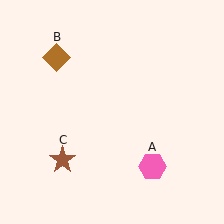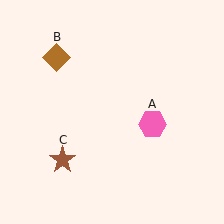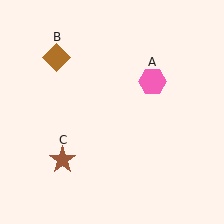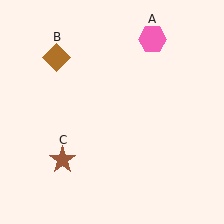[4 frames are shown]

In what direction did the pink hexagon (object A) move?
The pink hexagon (object A) moved up.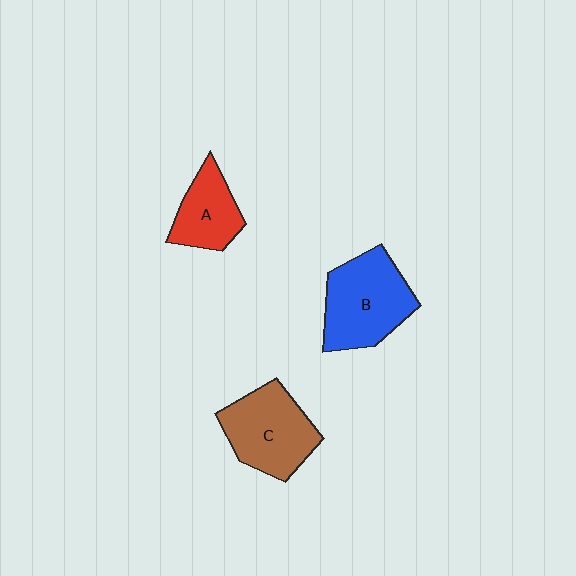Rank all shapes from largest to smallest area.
From largest to smallest: B (blue), C (brown), A (red).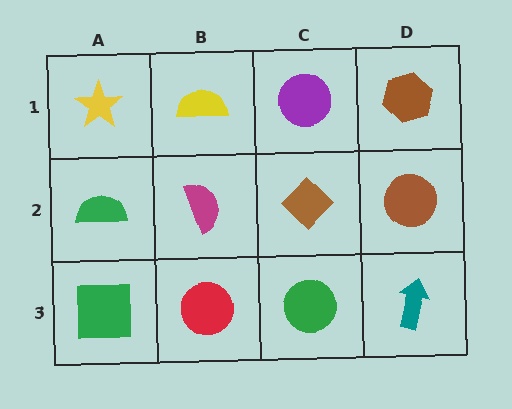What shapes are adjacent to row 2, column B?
A yellow semicircle (row 1, column B), a red circle (row 3, column B), a green semicircle (row 2, column A), a brown diamond (row 2, column C).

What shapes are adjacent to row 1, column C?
A brown diamond (row 2, column C), a yellow semicircle (row 1, column B), a brown hexagon (row 1, column D).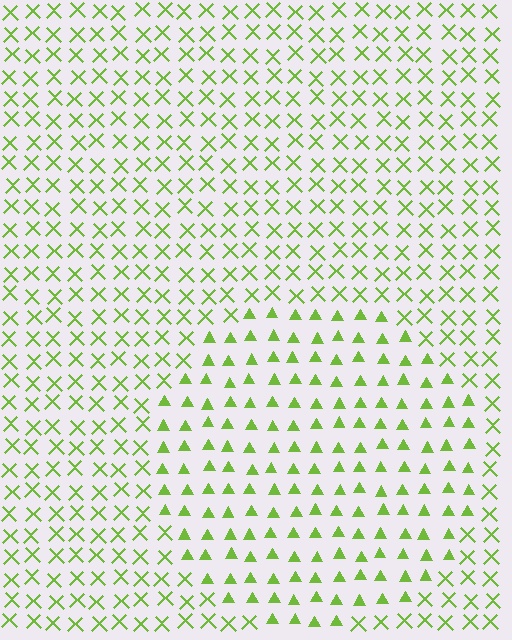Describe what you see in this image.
The image is filled with small lime elements arranged in a uniform grid. A circle-shaped region contains triangles, while the surrounding area contains X marks. The boundary is defined purely by the change in element shape.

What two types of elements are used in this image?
The image uses triangles inside the circle region and X marks outside it.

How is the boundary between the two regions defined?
The boundary is defined by a change in element shape: triangles inside vs. X marks outside. All elements share the same color and spacing.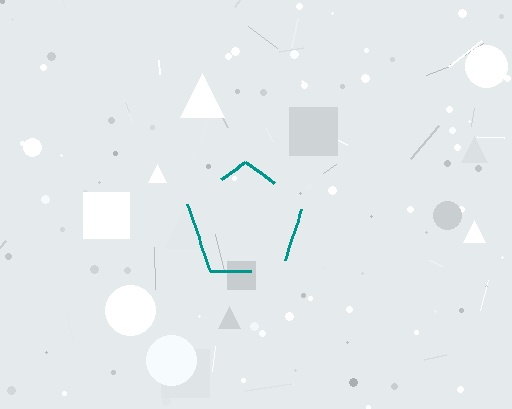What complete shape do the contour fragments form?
The contour fragments form a pentagon.